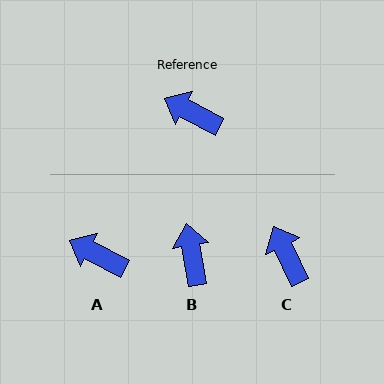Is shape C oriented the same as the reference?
No, it is off by about 37 degrees.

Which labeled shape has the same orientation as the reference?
A.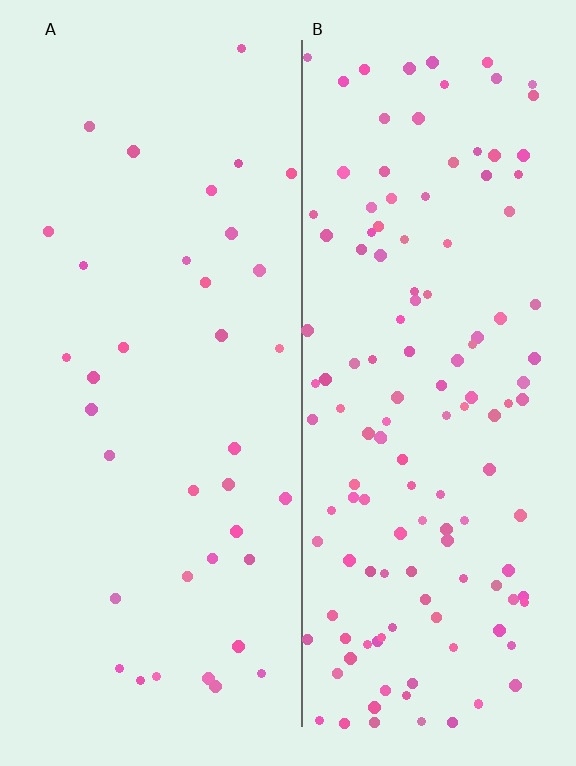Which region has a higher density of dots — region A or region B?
B (the right).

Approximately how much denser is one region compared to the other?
Approximately 3.7× — region B over region A.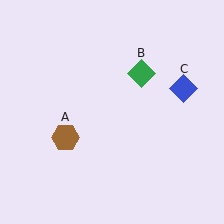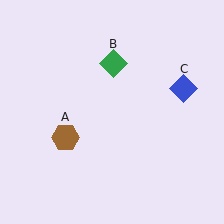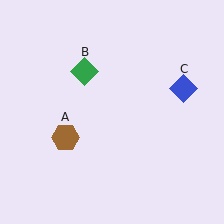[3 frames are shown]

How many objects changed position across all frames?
1 object changed position: green diamond (object B).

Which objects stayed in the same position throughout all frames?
Brown hexagon (object A) and blue diamond (object C) remained stationary.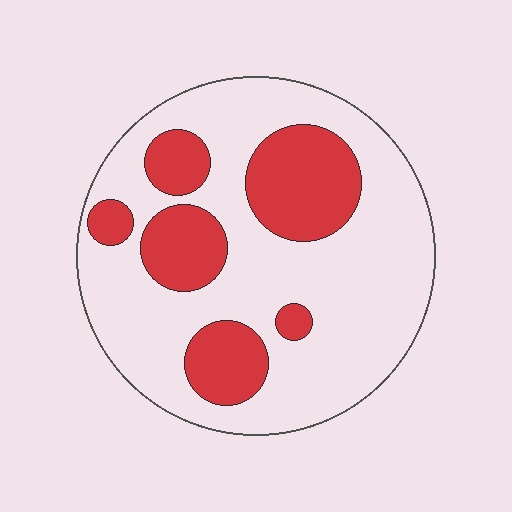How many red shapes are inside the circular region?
6.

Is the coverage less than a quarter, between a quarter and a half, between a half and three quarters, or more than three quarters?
Between a quarter and a half.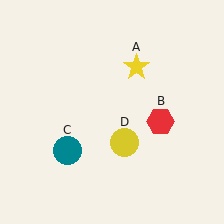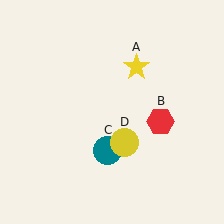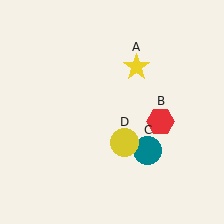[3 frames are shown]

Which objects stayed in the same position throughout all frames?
Yellow star (object A) and red hexagon (object B) and yellow circle (object D) remained stationary.